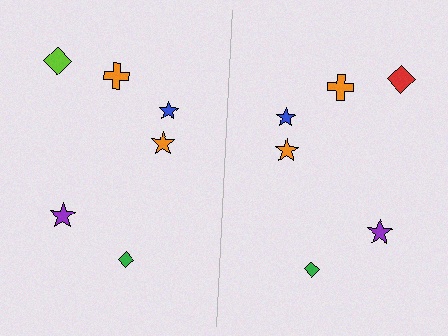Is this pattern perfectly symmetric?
No, the pattern is not perfectly symmetric. The red diamond on the right side breaks the symmetry — its mirror counterpart is lime.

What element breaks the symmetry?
The red diamond on the right side breaks the symmetry — its mirror counterpart is lime.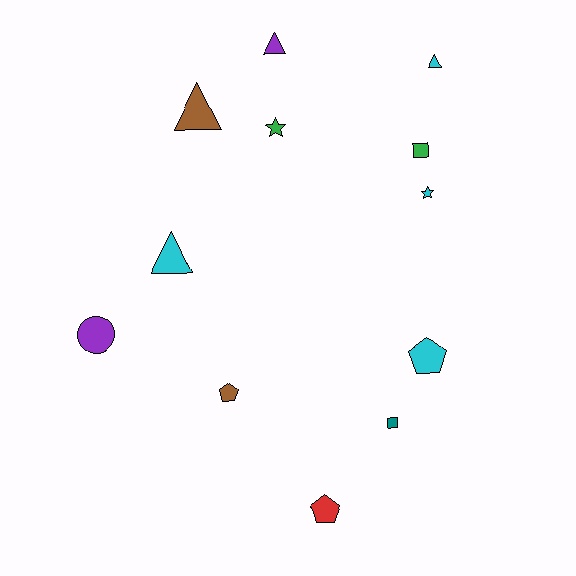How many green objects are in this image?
There are 2 green objects.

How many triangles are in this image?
There are 4 triangles.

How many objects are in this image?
There are 12 objects.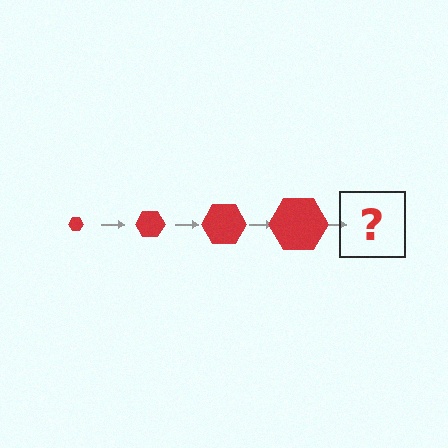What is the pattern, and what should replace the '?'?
The pattern is that the hexagon gets progressively larger each step. The '?' should be a red hexagon, larger than the previous one.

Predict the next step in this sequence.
The next step is a red hexagon, larger than the previous one.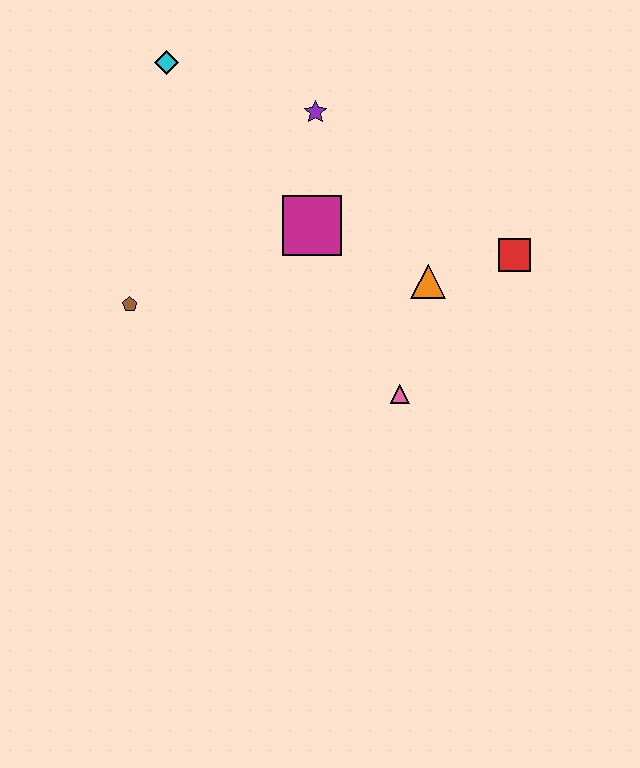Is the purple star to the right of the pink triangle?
No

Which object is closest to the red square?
The orange triangle is closest to the red square.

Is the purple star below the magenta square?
No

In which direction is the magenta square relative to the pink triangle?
The magenta square is above the pink triangle.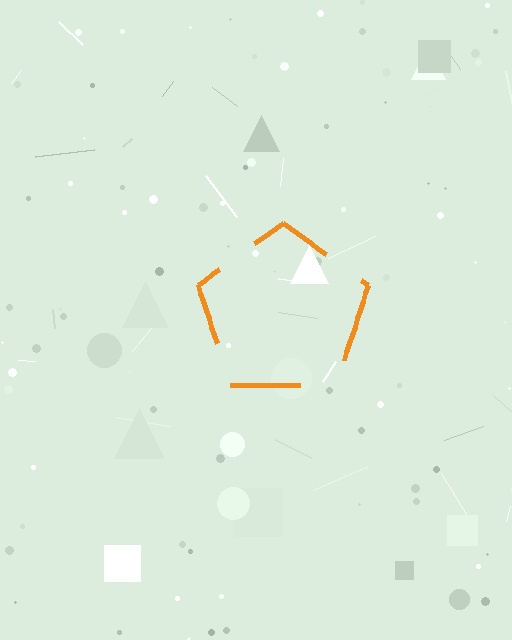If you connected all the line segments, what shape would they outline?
They would outline a pentagon.